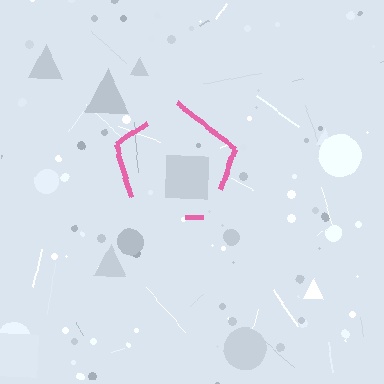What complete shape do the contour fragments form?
The contour fragments form a pentagon.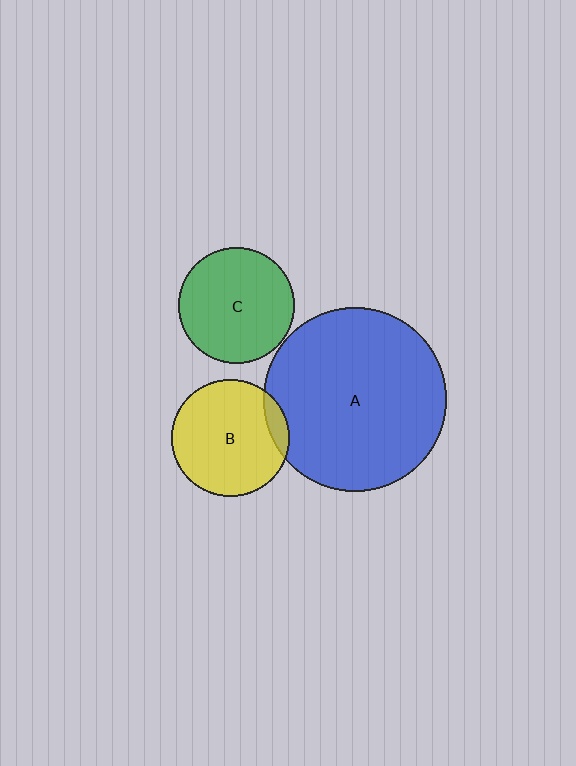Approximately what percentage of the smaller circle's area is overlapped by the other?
Approximately 10%.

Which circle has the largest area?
Circle A (blue).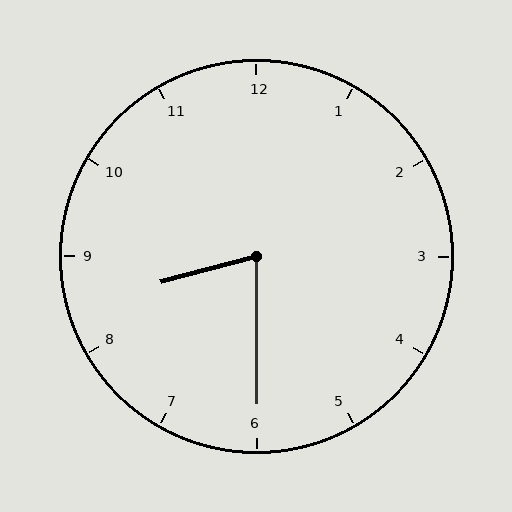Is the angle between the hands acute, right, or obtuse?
It is acute.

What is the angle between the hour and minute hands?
Approximately 75 degrees.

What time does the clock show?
8:30.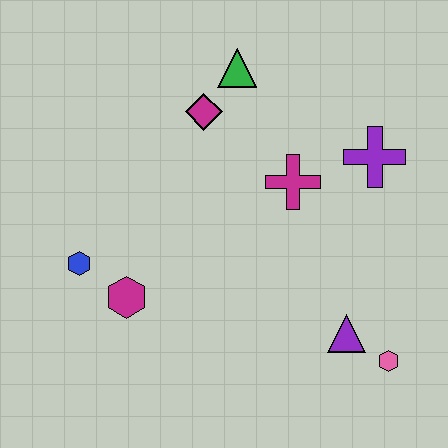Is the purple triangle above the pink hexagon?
Yes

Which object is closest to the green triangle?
The magenta diamond is closest to the green triangle.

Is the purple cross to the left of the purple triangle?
No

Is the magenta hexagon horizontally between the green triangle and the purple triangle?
No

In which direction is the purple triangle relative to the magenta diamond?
The purple triangle is below the magenta diamond.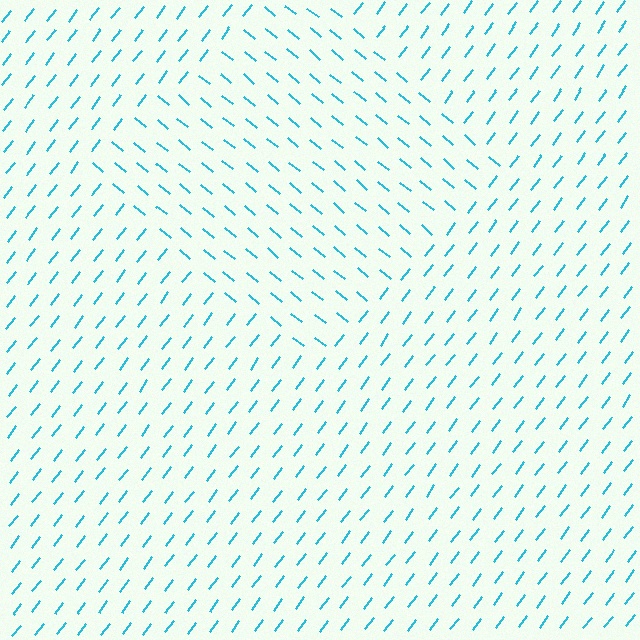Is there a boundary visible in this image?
Yes, there is a texture boundary formed by a change in line orientation.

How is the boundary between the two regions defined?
The boundary is defined purely by a change in line orientation (approximately 87 degrees difference). All lines are the same color and thickness.